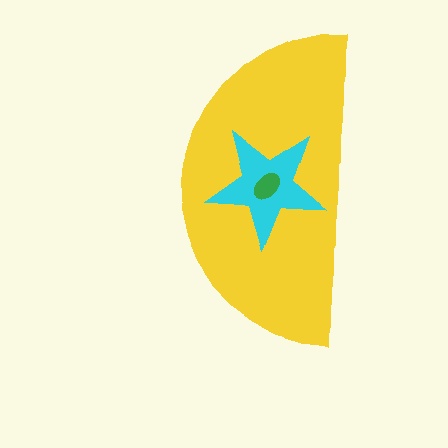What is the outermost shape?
The yellow semicircle.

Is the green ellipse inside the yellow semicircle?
Yes.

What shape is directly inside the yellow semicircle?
The cyan star.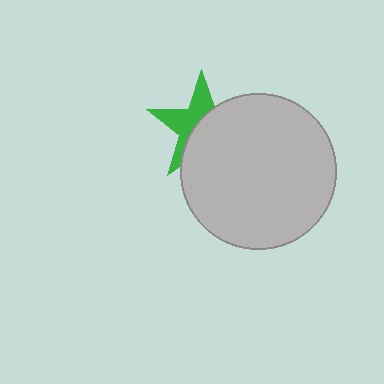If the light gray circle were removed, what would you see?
You would see the complete green star.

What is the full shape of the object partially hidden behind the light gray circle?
The partially hidden object is a green star.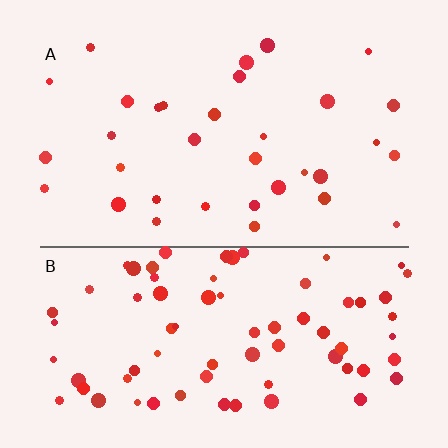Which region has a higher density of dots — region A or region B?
B (the bottom).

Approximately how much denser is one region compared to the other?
Approximately 2.3× — region B over region A.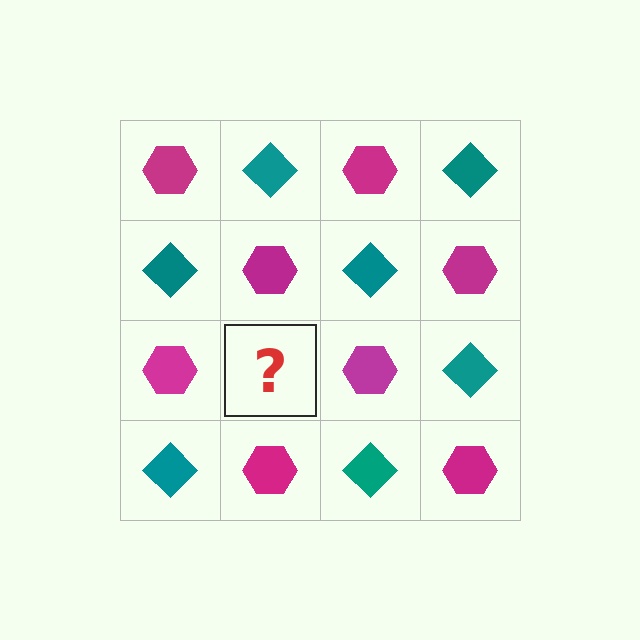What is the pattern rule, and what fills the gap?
The rule is that it alternates magenta hexagon and teal diamond in a checkerboard pattern. The gap should be filled with a teal diamond.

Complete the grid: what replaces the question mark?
The question mark should be replaced with a teal diamond.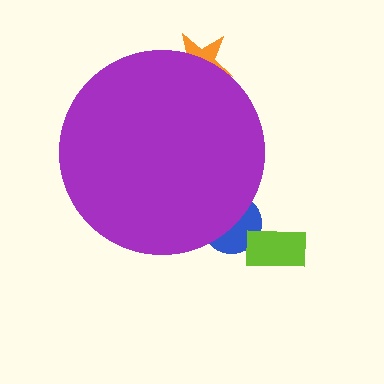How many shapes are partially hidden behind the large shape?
2 shapes are partially hidden.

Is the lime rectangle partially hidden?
No, the lime rectangle is fully visible.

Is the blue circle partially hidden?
Yes, the blue circle is partially hidden behind the purple circle.